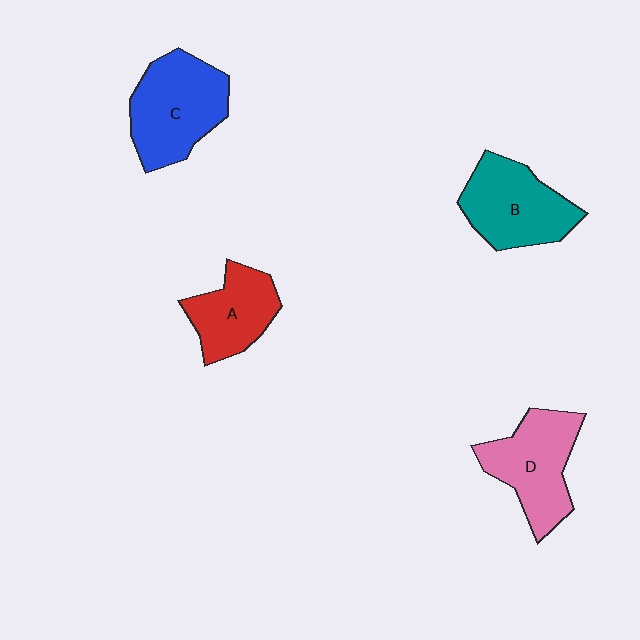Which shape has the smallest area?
Shape A (red).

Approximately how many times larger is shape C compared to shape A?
Approximately 1.4 times.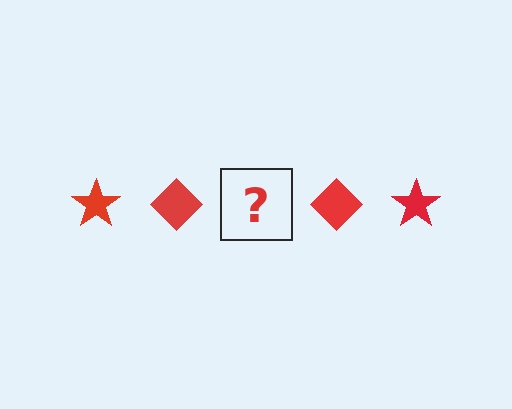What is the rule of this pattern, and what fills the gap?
The rule is that the pattern cycles through star, diamond shapes in red. The gap should be filled with a red star.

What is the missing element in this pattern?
The missing element is a red star.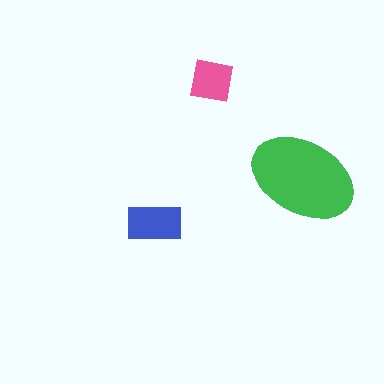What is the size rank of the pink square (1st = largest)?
3rd.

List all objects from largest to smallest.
The green ellipse, the blue rectangle, the pink square.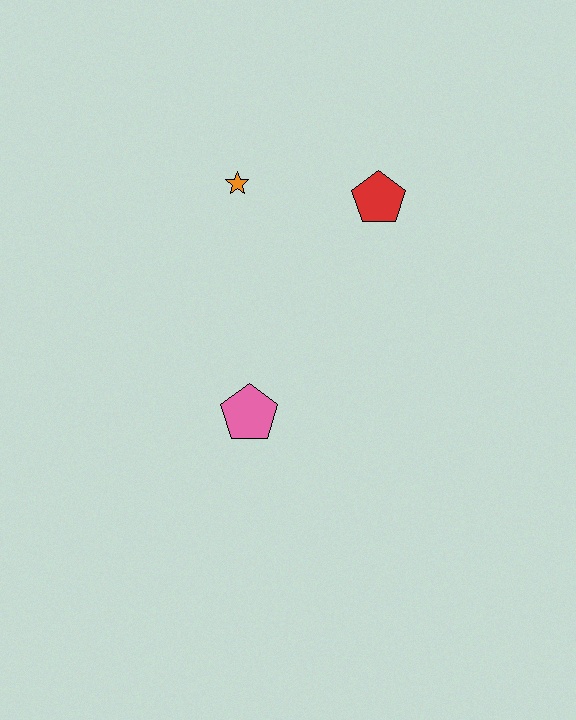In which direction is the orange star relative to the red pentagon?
The orange star is to the left of the red pentagon.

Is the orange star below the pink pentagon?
No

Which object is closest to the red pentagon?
The orange star is closest to the red pentagon.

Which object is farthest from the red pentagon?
The pink pentagon is farthest from the red pentagon.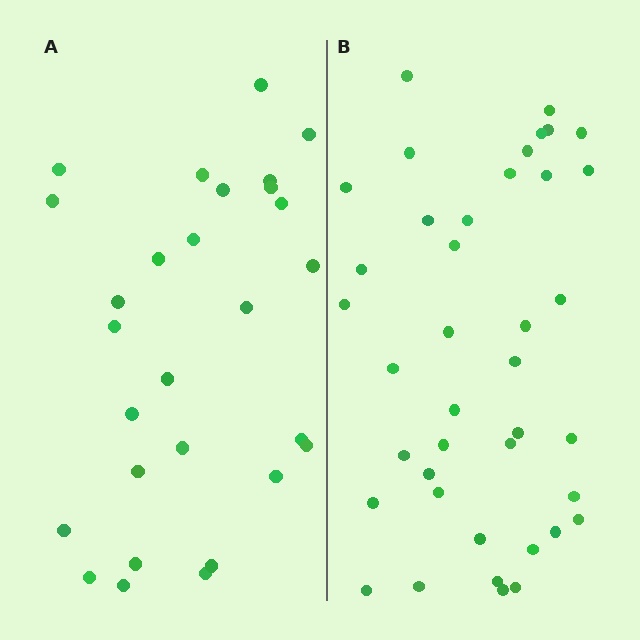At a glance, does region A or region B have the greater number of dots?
Region B (the right region) has more dots.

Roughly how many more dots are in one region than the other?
Region B has roughly 12 or so more dots than region A.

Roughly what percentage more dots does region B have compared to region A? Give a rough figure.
About 45% more.